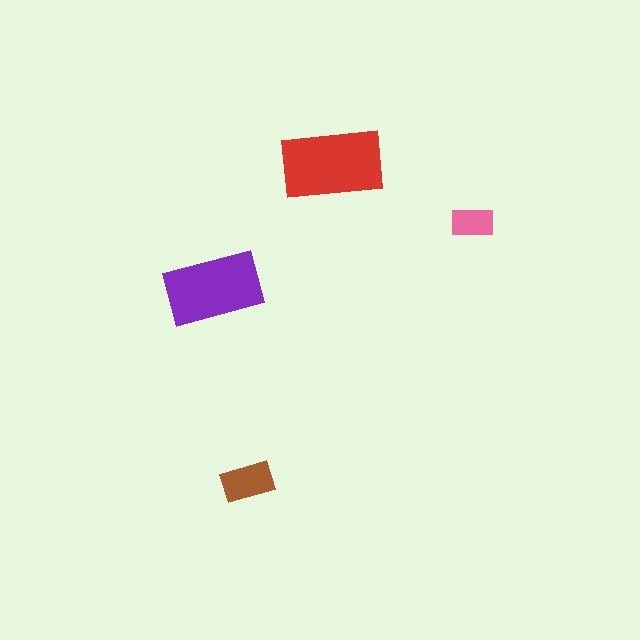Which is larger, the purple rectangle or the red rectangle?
The red one.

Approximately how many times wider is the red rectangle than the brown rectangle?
About 2 times wider.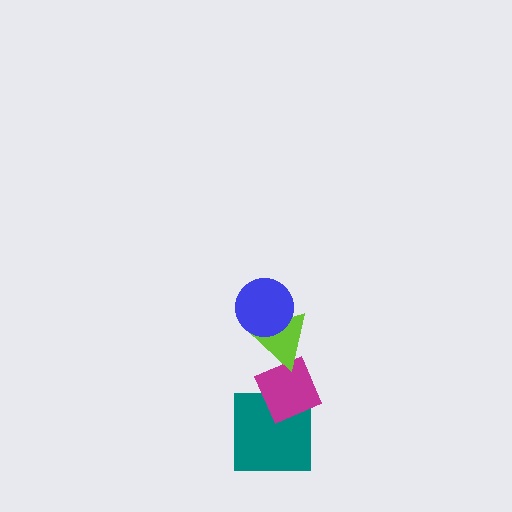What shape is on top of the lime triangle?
The blue circle is on top of the lime triangle.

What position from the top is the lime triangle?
The lime triangle is 2nd from the top.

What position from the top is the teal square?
The teal square is 4th from the top.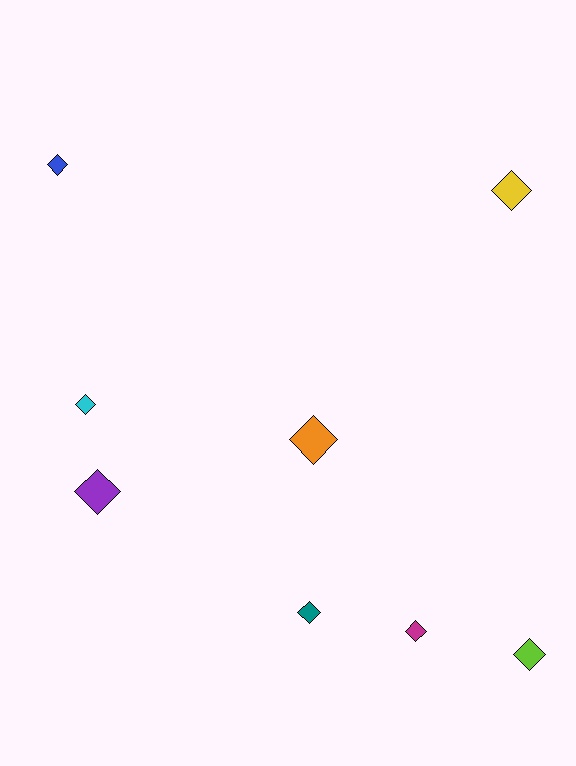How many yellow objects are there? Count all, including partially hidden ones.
There is 1 yellow object.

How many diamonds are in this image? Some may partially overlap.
There are 8 diamonds.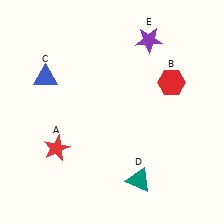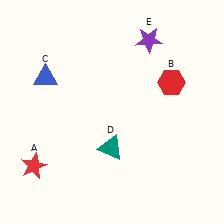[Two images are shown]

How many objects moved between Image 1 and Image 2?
2 objects moved between the two images.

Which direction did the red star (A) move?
The red star (A) moved left.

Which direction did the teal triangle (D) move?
The teal triangle (D) moved up.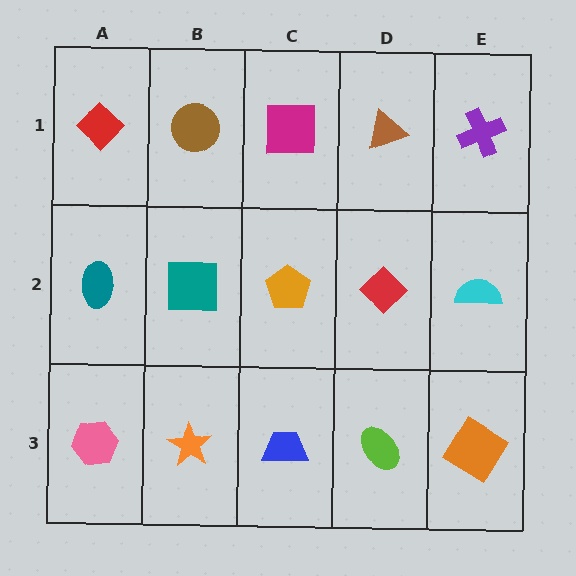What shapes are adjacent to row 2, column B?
A brown circle (row 1, column B), an orange star (row 3, column B), a teal ellipse (row 2, column A), an orange pentagon (row 2, column C).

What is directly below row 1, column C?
An orange pentagon.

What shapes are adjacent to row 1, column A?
A teal ellipse (row 2, column A), a brown circle (row 1, column B).